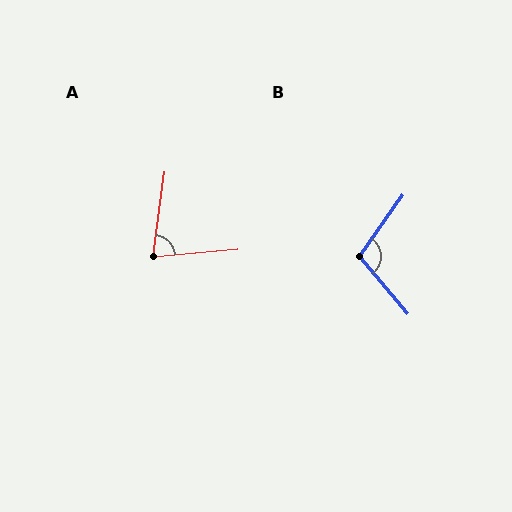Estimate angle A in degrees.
Approximately 77 degrees.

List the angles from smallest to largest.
A (77°), B (105°).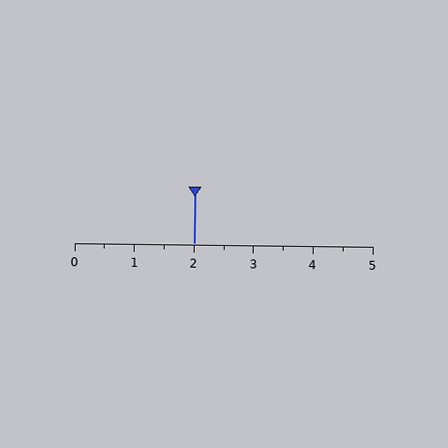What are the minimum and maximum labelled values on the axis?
The axis runs from 0 to 5.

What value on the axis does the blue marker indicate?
The marker indicates approximately 2.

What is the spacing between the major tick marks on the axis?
The major ticks are spaced 1 apart.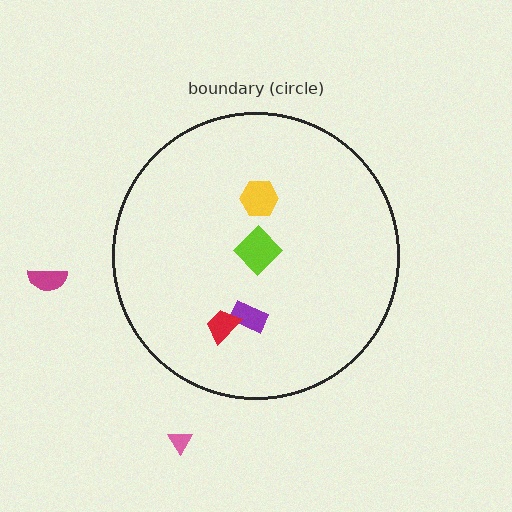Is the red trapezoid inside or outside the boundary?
Inside.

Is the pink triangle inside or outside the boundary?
Outside.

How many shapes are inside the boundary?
4 inside, 2 outside.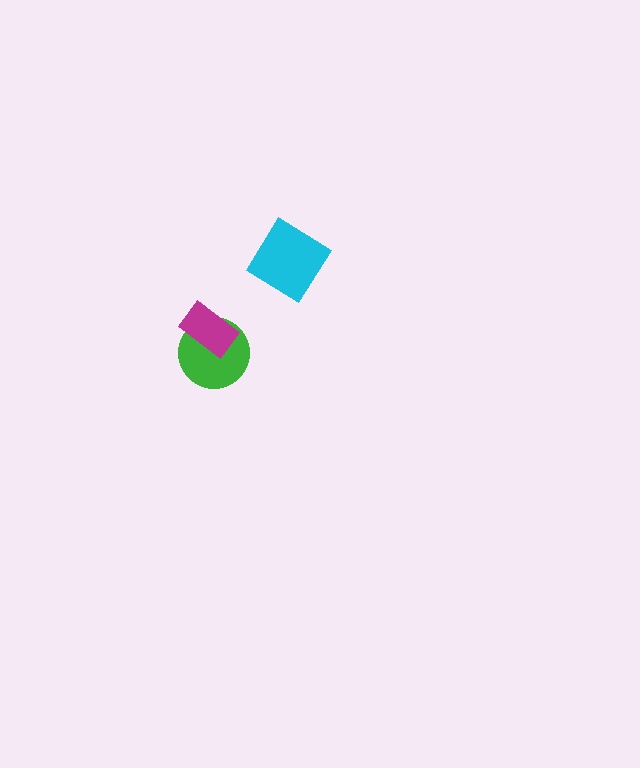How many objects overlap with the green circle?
1 object overlaps with the green circle.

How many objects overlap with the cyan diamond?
0 objects overlap with the cyan diamond.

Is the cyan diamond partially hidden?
No, no other shape covers it.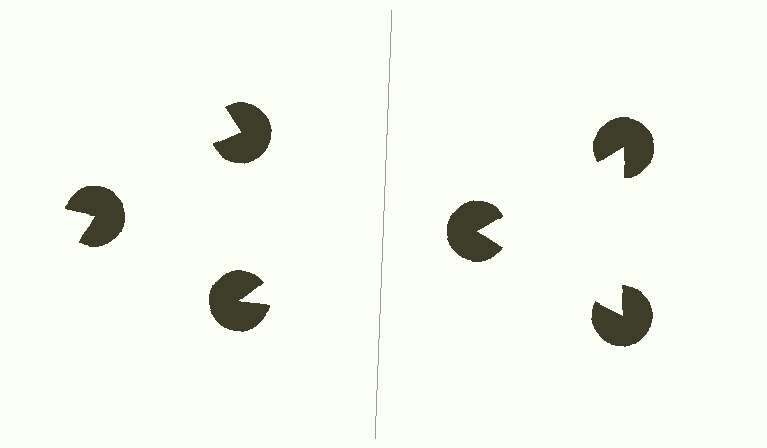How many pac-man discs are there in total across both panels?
6 — 3 on each side.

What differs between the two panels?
The pac-man discs are positioned identically on both sides; only the wedge orientations differ. On the right they align to a triangle; on the left they are misaligned.